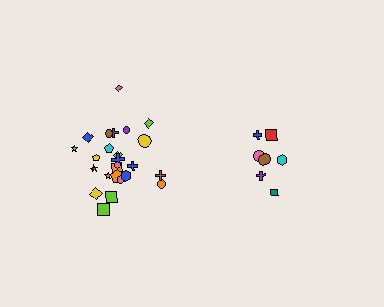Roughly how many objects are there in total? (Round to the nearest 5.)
Roughly 30 objects in total.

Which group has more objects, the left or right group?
The left group.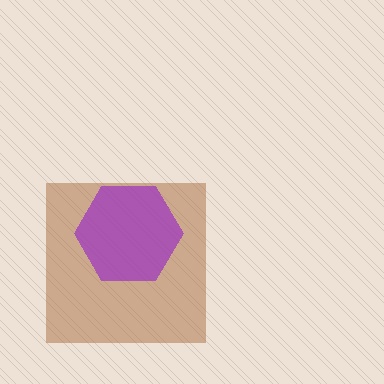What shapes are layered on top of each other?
The layered shapes are: a brown square, a purple hexagon.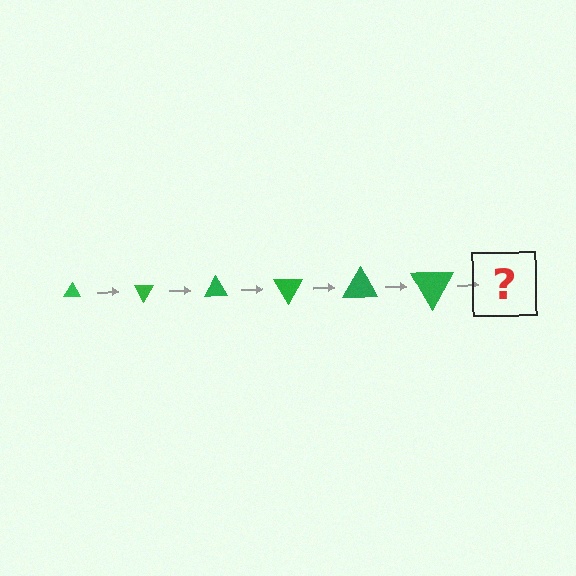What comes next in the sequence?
The next element should be a triangle, larger than the previous one and rotated 360 degrees from the start.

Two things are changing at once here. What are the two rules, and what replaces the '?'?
The two rules are that the triangle grows larger each step and it rotates 60 degrees each step. The '?' should be a triangle, larger than the previous one and rotated 360 degrees from the start.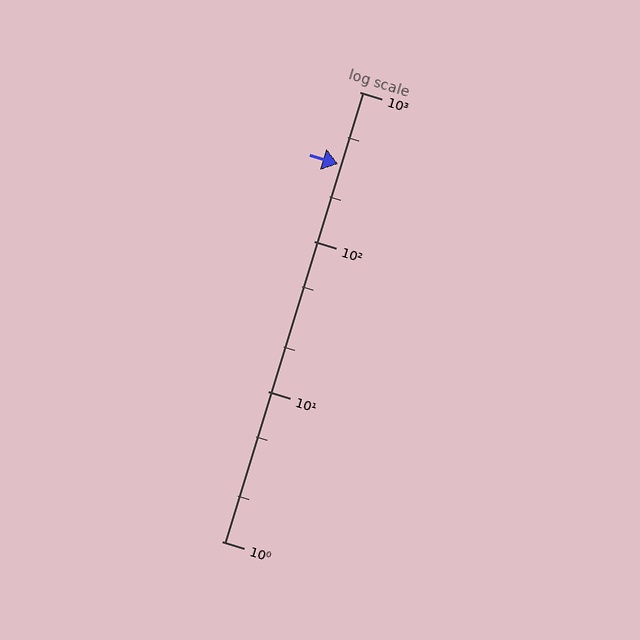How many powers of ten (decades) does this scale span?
The scale spans 3 decades, from 1 to 1000.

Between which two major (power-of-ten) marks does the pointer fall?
The pointer is between 100 and 1000.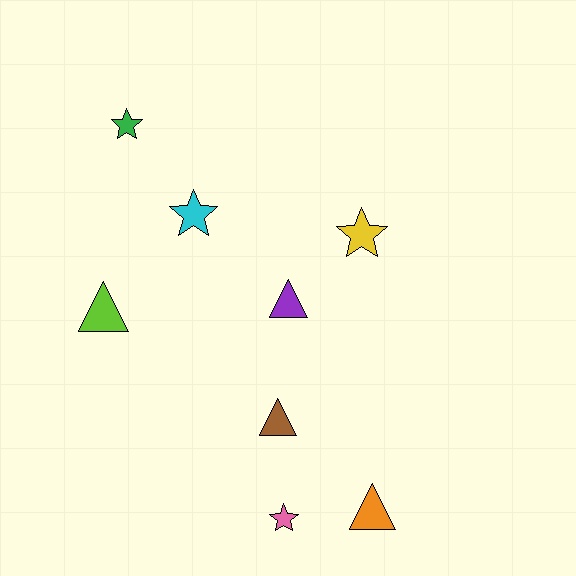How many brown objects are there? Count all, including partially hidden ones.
There is 1 brown object.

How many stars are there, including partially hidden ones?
There are 4 stars.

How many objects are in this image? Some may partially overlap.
There are 8 objects.